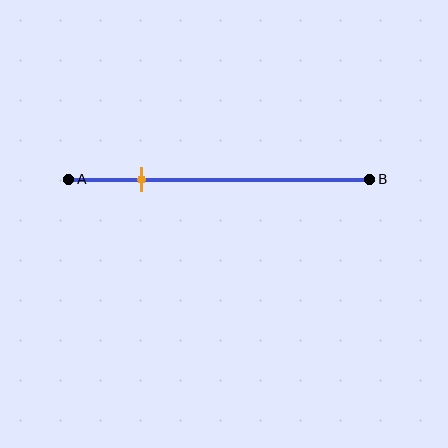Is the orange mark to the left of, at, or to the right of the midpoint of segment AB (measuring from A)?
The orange mark is to the left of the midpoint of segment AB.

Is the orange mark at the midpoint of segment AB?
No, the mark is at about 25% from A, not at the 50% midpoint.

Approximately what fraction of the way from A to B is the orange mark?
The orange mark is approximately 25% of the way from A to B.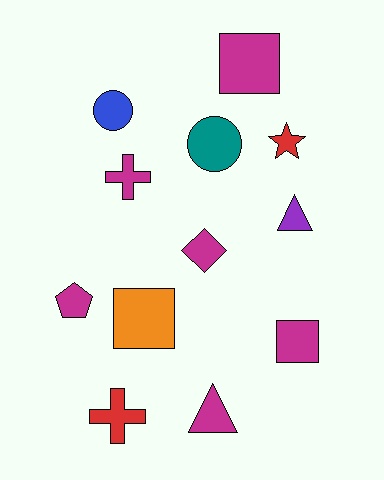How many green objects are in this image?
There are no green objects.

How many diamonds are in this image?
There is 1 diamond.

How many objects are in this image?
There are 12 objects.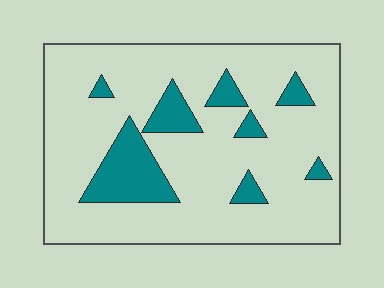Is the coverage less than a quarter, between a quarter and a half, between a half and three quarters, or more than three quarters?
Less than a quarter.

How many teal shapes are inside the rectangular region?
8.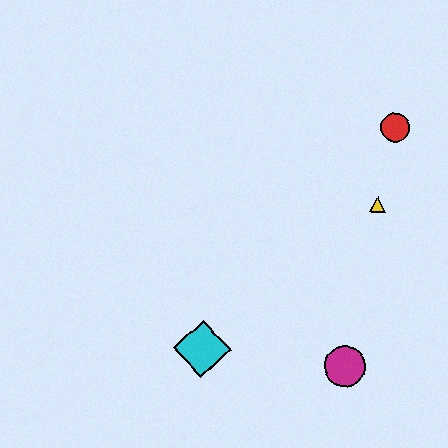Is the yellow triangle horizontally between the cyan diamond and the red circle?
Yes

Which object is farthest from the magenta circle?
The red circle is farthest from the magenta circle.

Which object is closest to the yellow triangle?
The red circle is closest to the yellow triangle.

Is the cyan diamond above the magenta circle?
Yes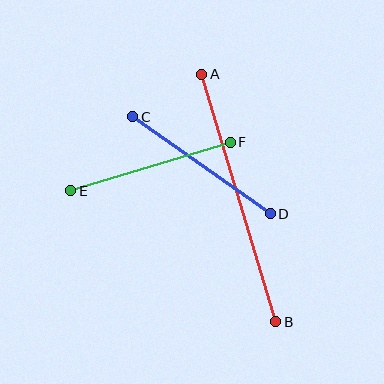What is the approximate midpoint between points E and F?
The midpoint is at approximately (151, 166) pixels.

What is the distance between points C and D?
The distance is approximately 168 pixels.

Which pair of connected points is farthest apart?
Points A and B are farthest apart.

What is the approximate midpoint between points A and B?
The midpoint is at approximately (239, 198) pixels.